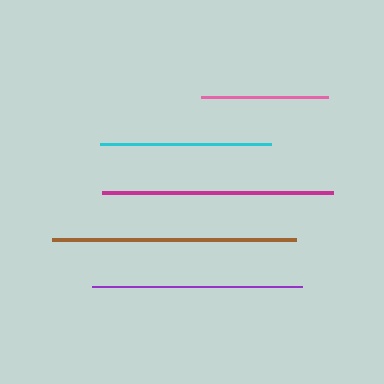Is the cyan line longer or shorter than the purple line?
The purple line is longer than the cyan line.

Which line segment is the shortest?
The pink line is the shortest at approximately 127 pixels.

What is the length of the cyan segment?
The cyan segment is approximately 171 pixels long.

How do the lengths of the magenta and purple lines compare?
The magenta and purple lines are approximately the same length.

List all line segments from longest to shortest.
From longest to shortest: brown, magenta, purple, cyan, pink.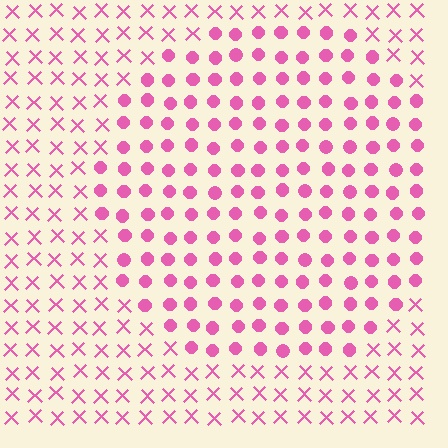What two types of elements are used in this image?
The image uses circles inside the circle region and X marks outside it.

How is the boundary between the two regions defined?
The boundary is defined by a change in element shape: circles inside vs. X marks outside. All elements share the same color and spacing.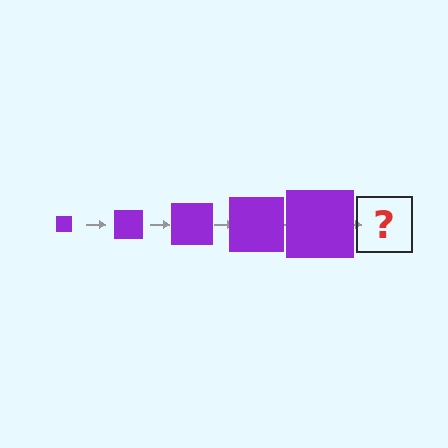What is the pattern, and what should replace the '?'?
The pattern is that the square gets progressively larger each step. The '?' should be a purple square, larger than the previous one.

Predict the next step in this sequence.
The next step is a purple square, larger than the previous one.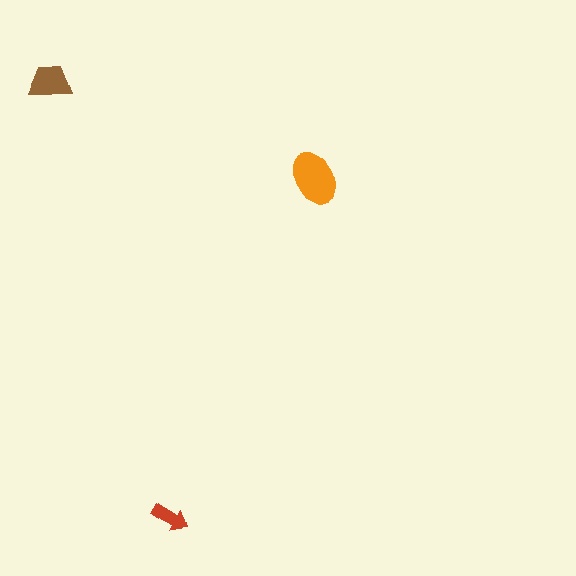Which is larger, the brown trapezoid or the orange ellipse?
The orange ellipse.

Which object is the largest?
The orange ellipse.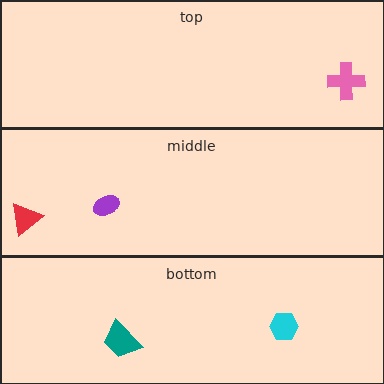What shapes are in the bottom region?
The teal trapezoid, the cyan hexagon.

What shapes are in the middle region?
The purple ellipse, the red triangle.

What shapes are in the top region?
The pink cross.